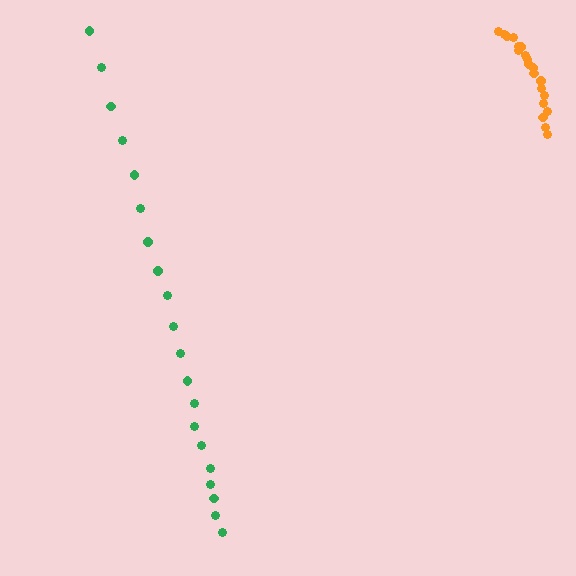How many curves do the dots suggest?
There are 2 distinct paths.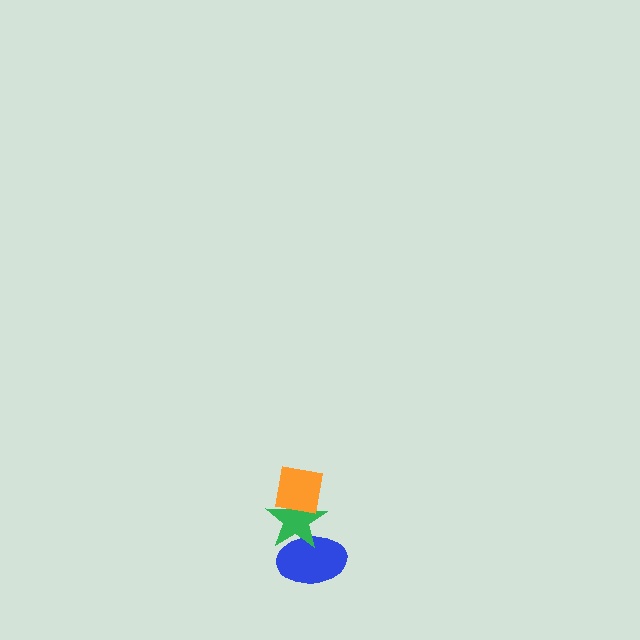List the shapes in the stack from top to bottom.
From top to bottom: the orange square, the green star, the blue ellipse.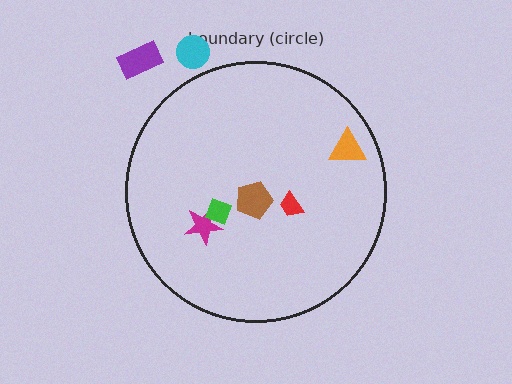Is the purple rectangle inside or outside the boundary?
Outside.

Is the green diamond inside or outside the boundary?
Inside.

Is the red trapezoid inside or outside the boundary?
Inside.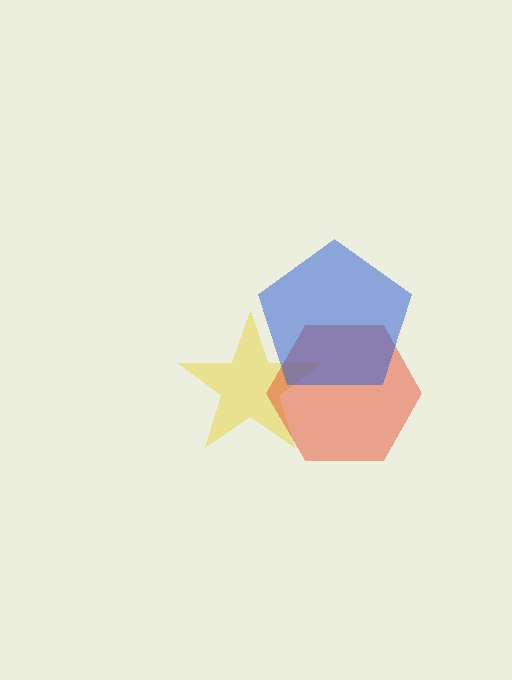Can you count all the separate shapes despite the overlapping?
Yes, there are 3 separate shapes.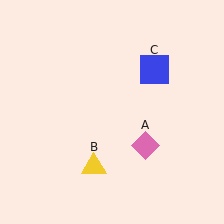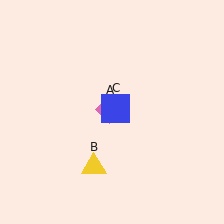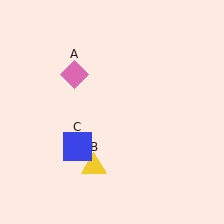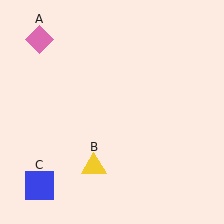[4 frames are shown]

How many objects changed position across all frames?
2 objects changed position: pink diamond (object A), blue square (object C).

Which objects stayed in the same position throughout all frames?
Yellow triangle (object B) remained stationary.